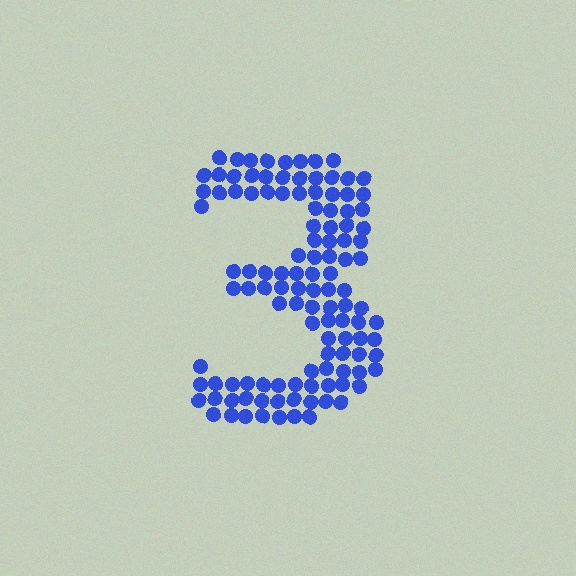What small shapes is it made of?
It is made of small circles.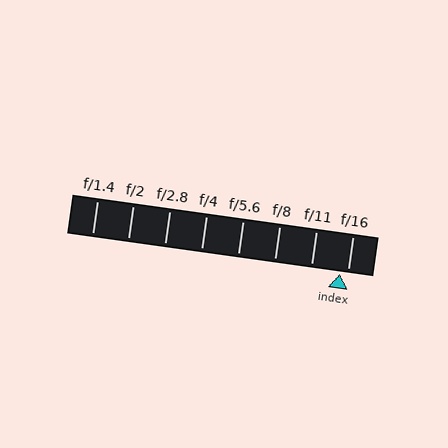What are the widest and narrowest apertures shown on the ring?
The widest aperture shown is f/1.4 and the narrowest is f/16.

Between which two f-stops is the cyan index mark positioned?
The index mark is between f/11 and f/16.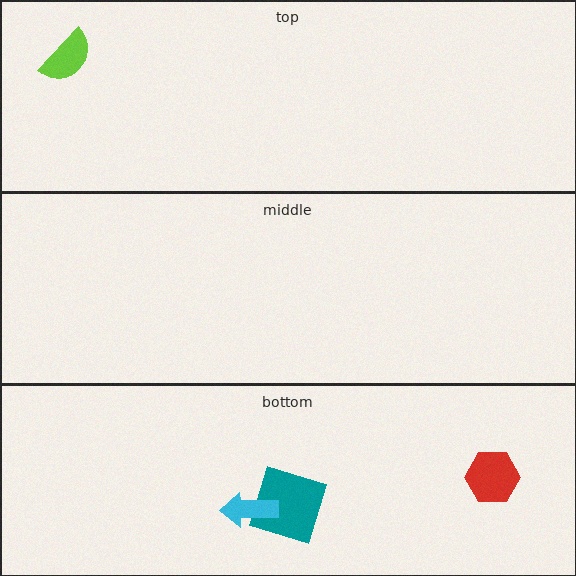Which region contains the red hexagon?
The bottom region.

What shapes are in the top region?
The lime semicircle.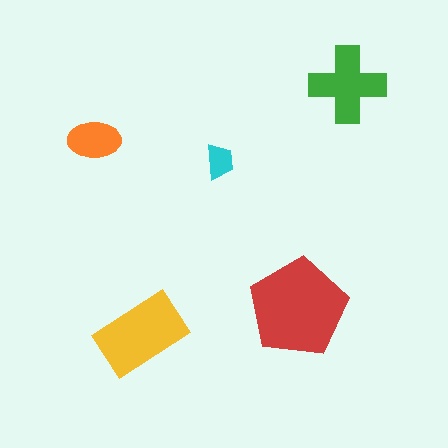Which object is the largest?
The red pentagon.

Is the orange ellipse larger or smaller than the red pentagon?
Smaller.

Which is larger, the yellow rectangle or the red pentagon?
The red pentagon.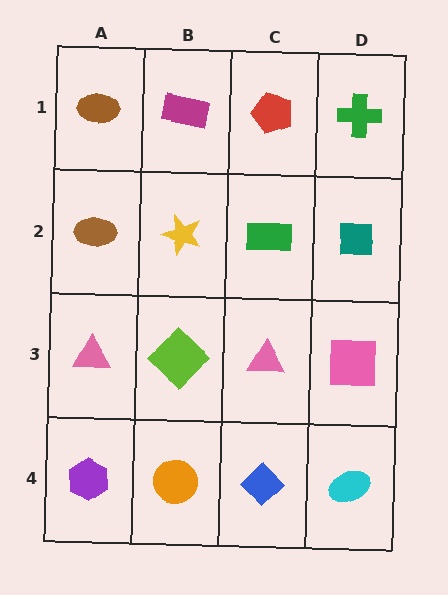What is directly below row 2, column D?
A pink square.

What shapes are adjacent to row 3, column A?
A brown ellipse (row 2, column A), a purple hexagon (row 4, column A), a lime diamond (row 3, column B).